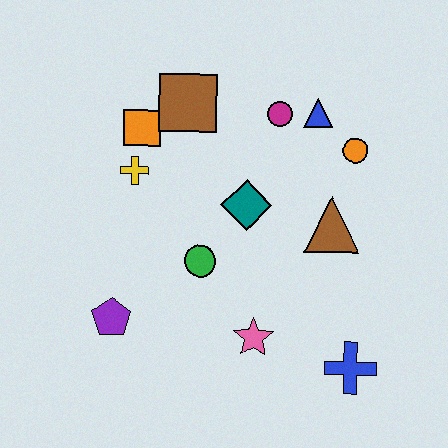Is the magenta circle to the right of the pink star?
Yes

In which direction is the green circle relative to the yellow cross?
The green circle is below the yellow cross.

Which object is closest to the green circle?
The teal diamond is closest to the green circle.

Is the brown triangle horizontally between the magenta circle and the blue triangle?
No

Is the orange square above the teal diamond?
Yes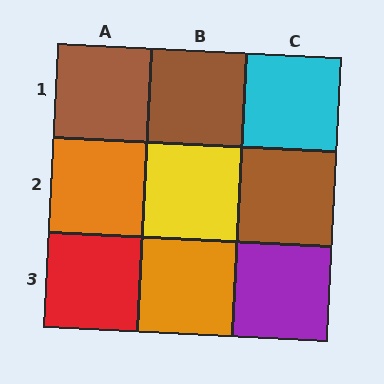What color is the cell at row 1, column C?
Cyan.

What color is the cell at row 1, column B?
Brown.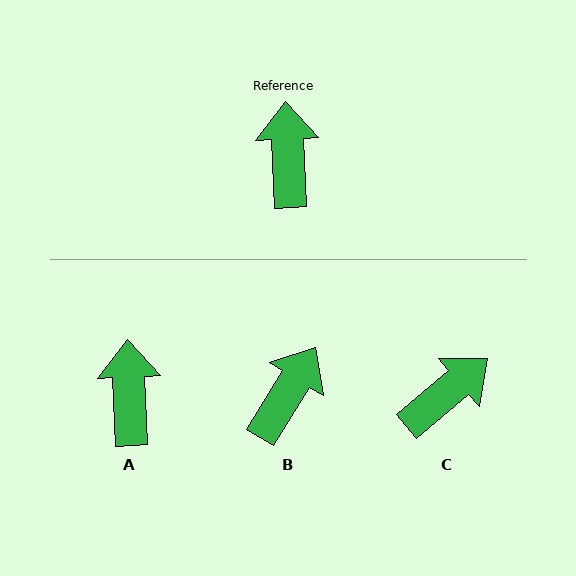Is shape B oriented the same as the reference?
No, it is off by about 34 degrees.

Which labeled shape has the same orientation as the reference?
A.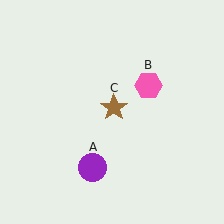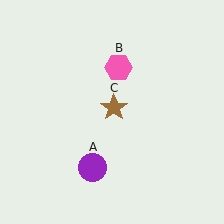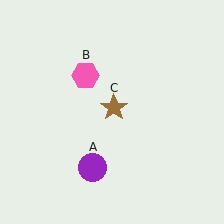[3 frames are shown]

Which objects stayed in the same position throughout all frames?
Purple circle (object A) and brown star (object C) remained stationary.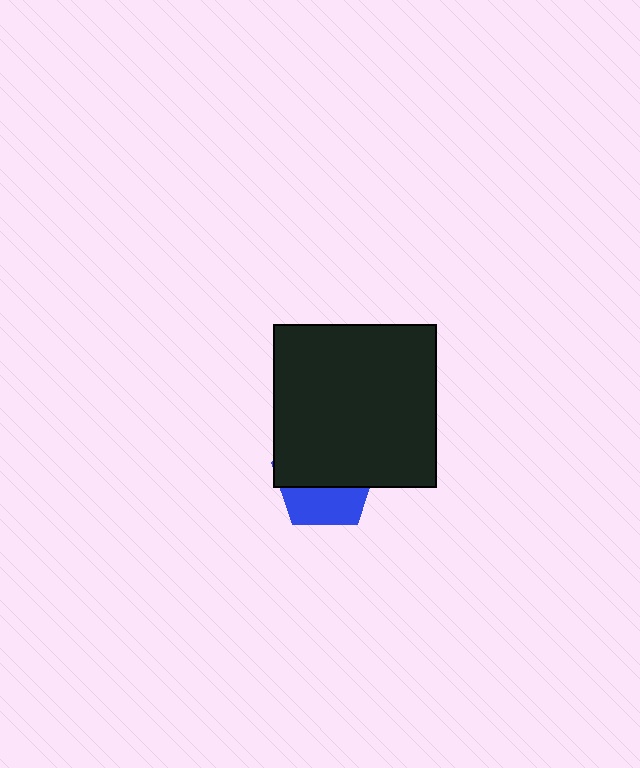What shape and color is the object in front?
The object in front is a black square.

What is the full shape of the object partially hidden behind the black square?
The partially hidden object is a blue pentagon.